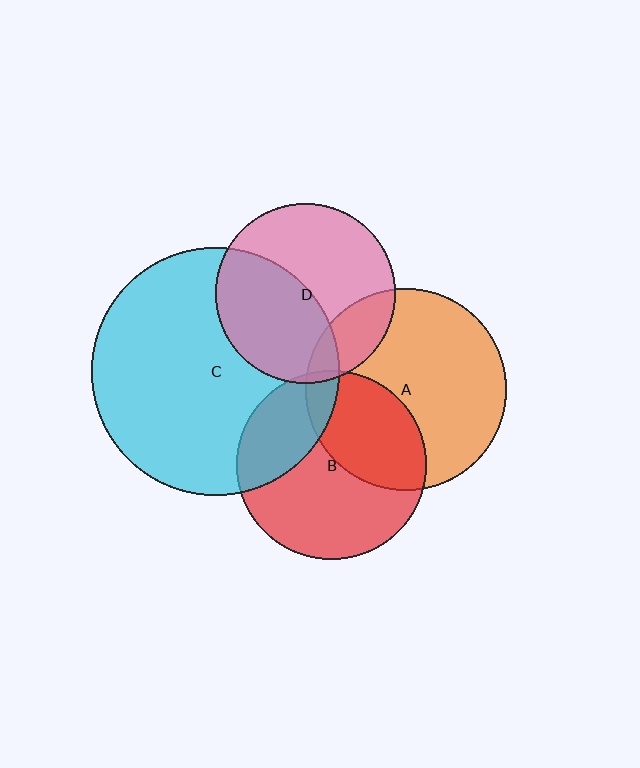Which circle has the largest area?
Circle C (cyan).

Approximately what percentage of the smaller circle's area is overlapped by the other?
Approximately 10%.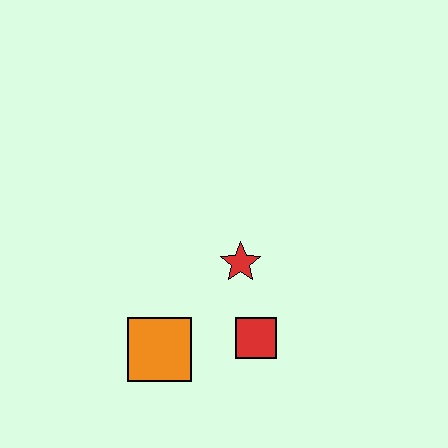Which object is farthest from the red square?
The orange square is farthest from the red square.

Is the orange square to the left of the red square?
Yes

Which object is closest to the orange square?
The red square is closest to the orange square.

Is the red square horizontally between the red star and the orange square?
No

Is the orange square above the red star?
No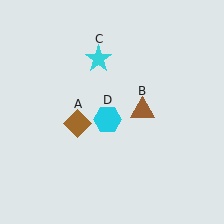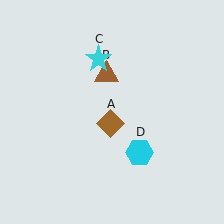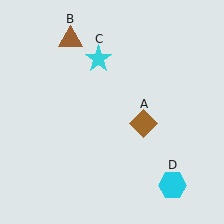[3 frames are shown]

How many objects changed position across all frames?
3 objects changed position: brown diamond (object A), brown triangle (object B), cyan hexagon (object D).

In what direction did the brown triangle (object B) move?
The brown triangle (object B) moved up and to the left.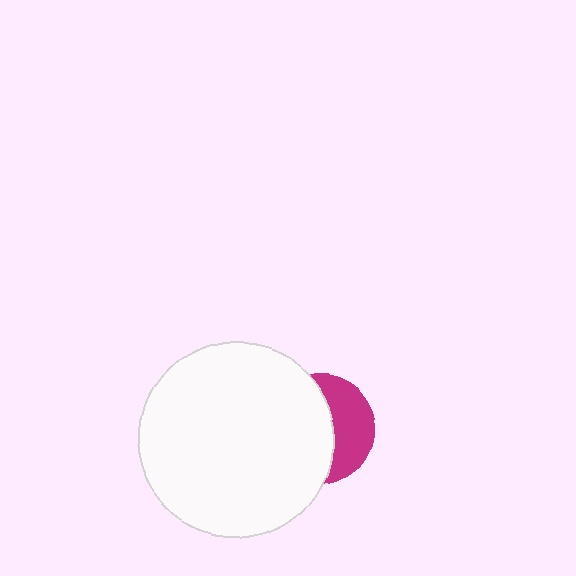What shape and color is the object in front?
The object in front is a white circle.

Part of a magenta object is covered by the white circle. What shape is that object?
It is a circle.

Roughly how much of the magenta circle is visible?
A small part of it is visible (roughly 40%).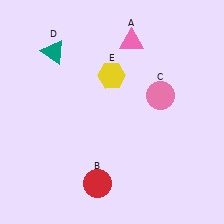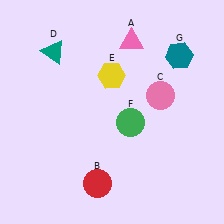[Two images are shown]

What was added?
A green circle (F), a teal hexagon (G) were added in Image 2.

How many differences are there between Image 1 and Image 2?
There are 2 differences between the two images.